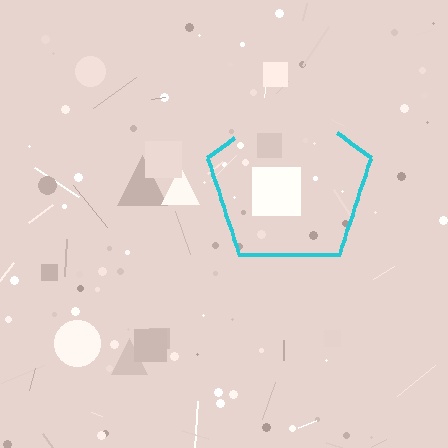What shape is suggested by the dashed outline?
The dashed outline suggests a pentagon.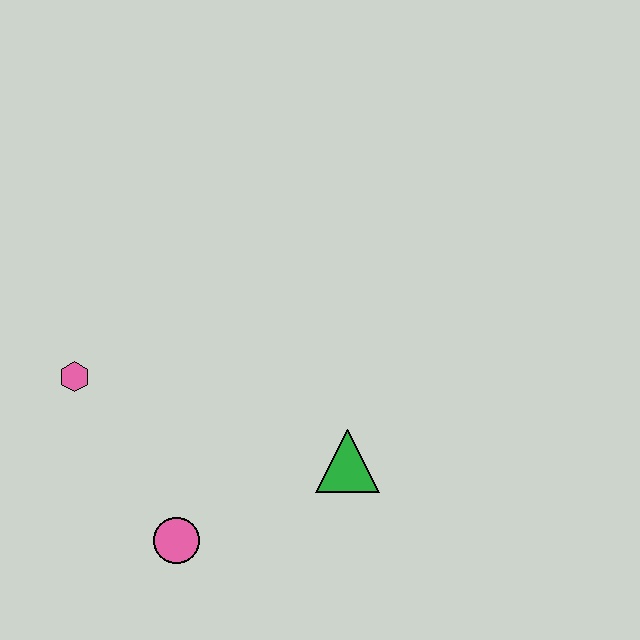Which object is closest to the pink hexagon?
The pink circle is closest to the pink hexagon.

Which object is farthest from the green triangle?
The pink hexagon is farthest from the green triangle.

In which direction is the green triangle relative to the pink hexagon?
The green triangle is to the right of the pink hexagon.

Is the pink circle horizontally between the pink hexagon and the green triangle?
Yes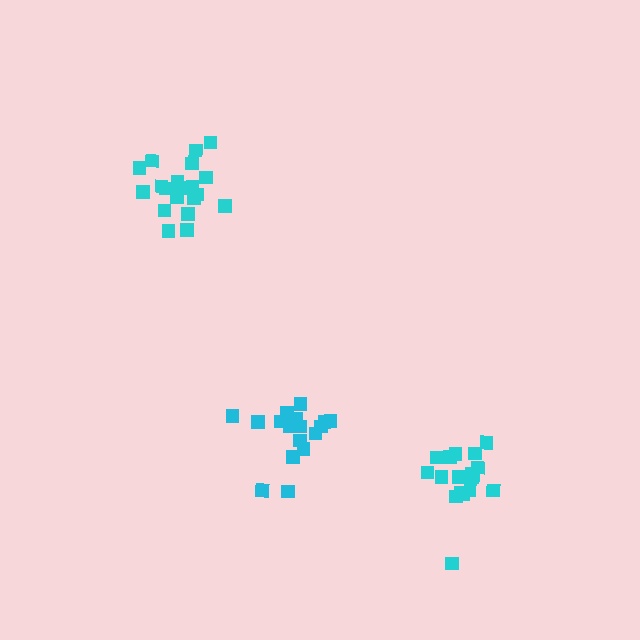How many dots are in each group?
Group 1: 17 dots, Group 2: 18 dots, Group 3: 21 dots (56 total).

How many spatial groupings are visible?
There are 3 spatial groupings.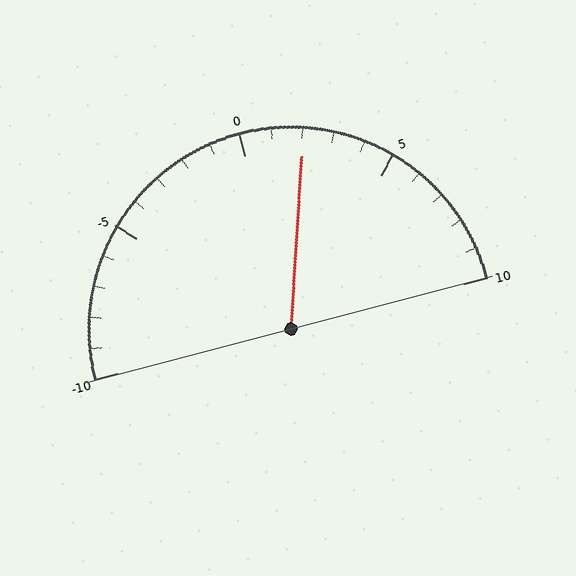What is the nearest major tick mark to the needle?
The nearest major tick mark is 0.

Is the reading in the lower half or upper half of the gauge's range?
The reading is in the upper half of the range (-10 to 10).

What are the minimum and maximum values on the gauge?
The gauge ranges from -10 to 10.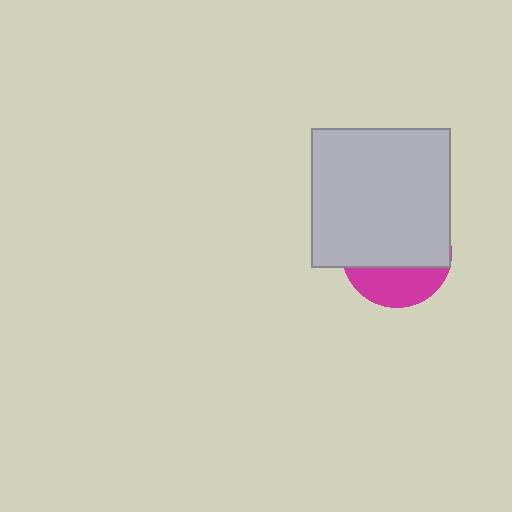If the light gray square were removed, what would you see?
You would see the complete magenta circle.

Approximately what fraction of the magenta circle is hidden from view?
Roughly 66% of the magenta circle is hidden behind the light gray square.